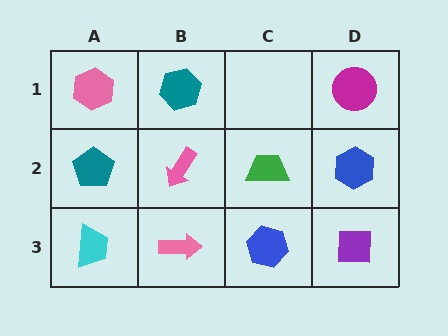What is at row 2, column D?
A blue hexagon.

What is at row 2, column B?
A pink arrow.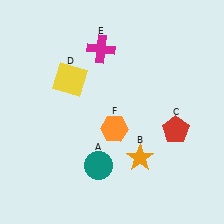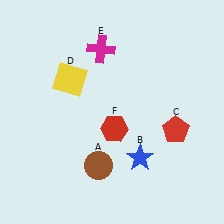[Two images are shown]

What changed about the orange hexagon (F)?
In Image 1, F is orange. In Image 2, it changed to red.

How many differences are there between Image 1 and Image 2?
There are 3 differences between the two images.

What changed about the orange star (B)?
In Image 1, B is orange. In Image 2, it changed to blue.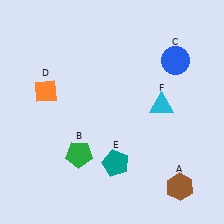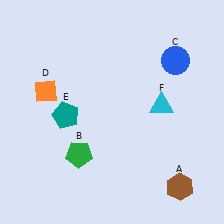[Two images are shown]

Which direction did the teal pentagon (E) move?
The teal pentagon (E) moved left.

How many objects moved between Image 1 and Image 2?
1 object moved between the two images.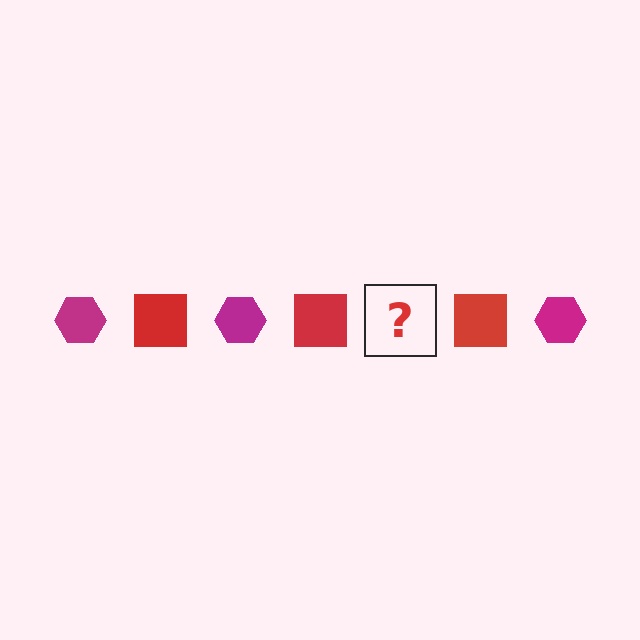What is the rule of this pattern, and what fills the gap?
The rule is that the pattern alternates between magenta hexagon and red square. The gap should be filled with a magenta hexagon.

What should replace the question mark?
The question mark should be replaced with a magenta hexagon.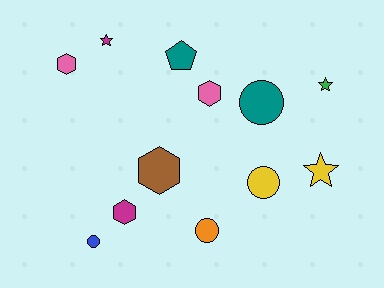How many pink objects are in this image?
There are 2 pink objects.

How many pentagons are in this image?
There is 1 pentagon.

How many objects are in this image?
There are 12 objects.